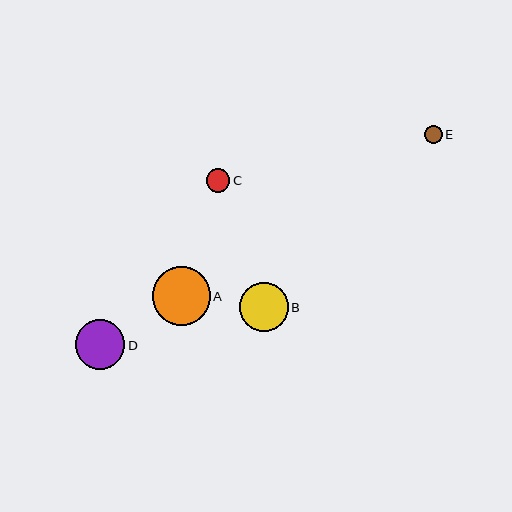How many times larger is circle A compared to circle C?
Circle A is approximately 2.5 times the size of circle C.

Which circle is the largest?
Circle A is the largest with a size of approximately 58 pixels.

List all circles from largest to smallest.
From largest to smallest: A, D, B, C, E.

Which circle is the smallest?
Circle E is the smallest with a size of approximately 18 pixels.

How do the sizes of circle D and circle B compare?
Circle D and circle B are approximately the same size.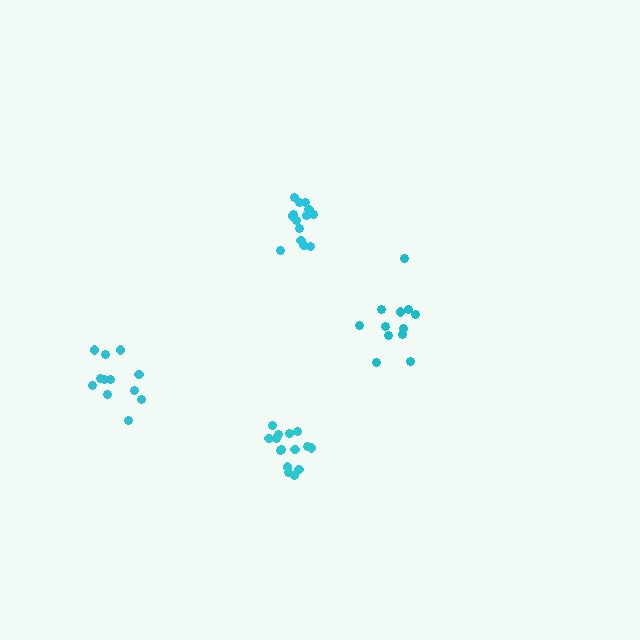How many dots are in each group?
Group 1: 12 dots, Group 2: 14 dots, Group 3: 12 dots, Group 4: 15 dots (53 total).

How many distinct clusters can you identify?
There are 4 distinct clusters.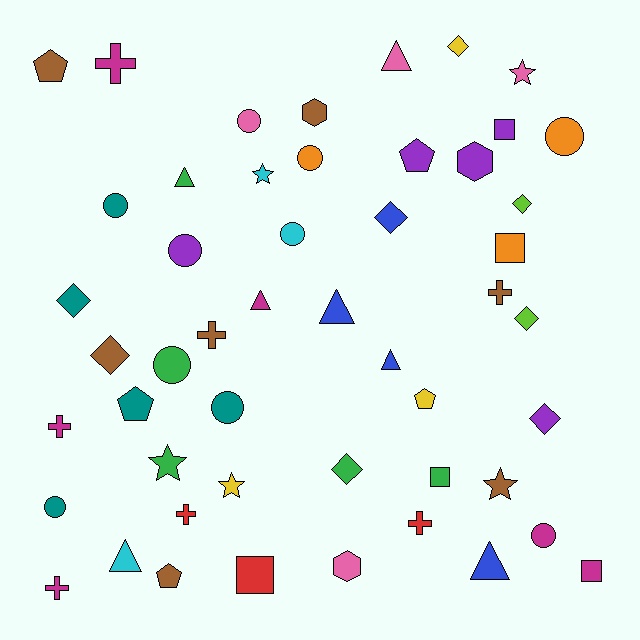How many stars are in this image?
There are 5 stars.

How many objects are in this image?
There are 50 objects.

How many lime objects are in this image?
There are 2 lime objects.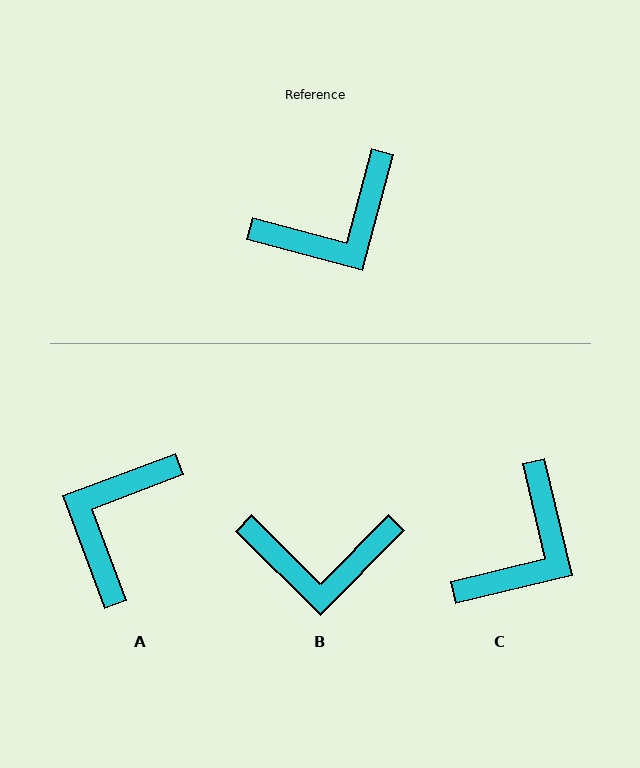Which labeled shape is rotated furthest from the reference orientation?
A, about 145 degrees away.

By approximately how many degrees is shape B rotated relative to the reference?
Approximately 30 degrees clockwise.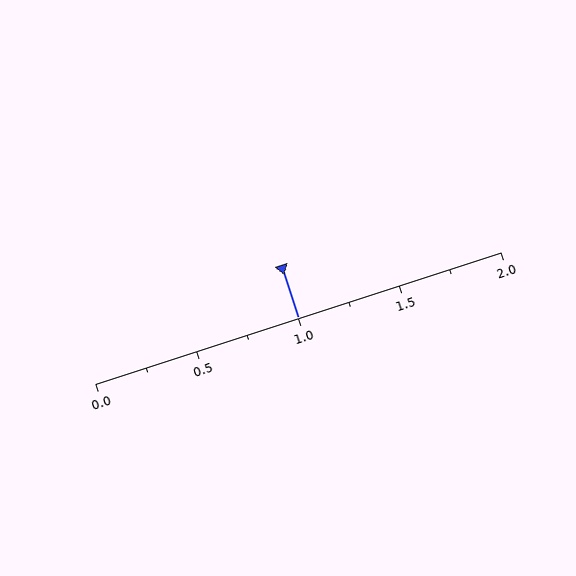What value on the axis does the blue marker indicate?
The marker indicates approximately 1.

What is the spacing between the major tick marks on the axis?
The major ticks are spaced 0.5 apart.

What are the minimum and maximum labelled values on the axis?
The axis runs from 0.0 to 2.0.